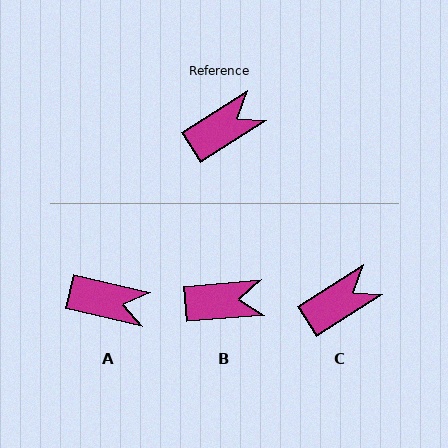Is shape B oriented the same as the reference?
No, it is off by about 28 degrees.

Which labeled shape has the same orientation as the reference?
C.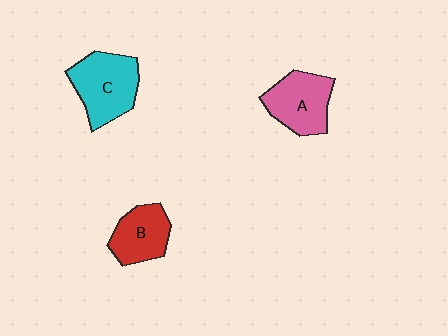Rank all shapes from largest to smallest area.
From largest to smallest: C (cyan), A (pink), B (red).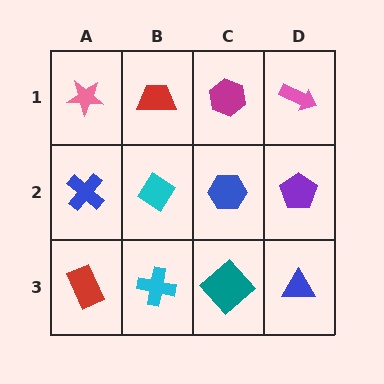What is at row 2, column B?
A cyan diamond.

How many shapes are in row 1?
4 shapes.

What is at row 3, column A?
A red rectangle.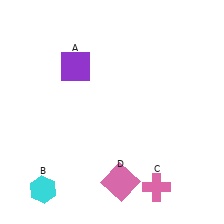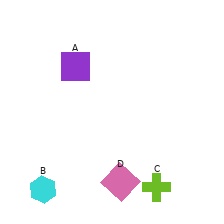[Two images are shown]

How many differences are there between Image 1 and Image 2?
There is 1 difference between the two images.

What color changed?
The cross (C) changed from pink in Image 1 to lime in Image 2.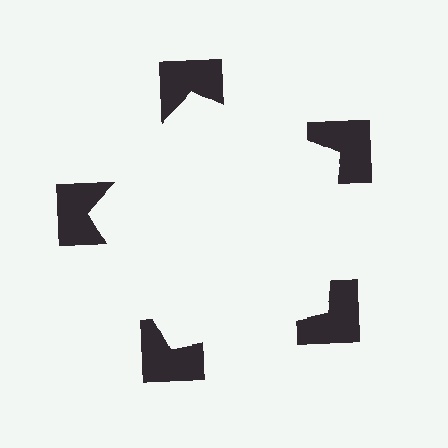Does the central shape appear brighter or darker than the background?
It typically appears slightly brighter than the background, even though no actual brightness change is drawn.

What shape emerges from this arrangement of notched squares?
An illusory pentagon — its edges are inferred from the aligned wedge cuts in the notched squares, not physically drawn.